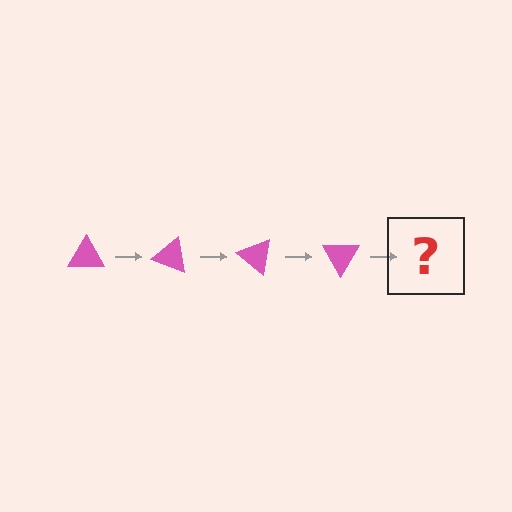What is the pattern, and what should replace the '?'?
The pattern is that the triangle rotates 20 degrees each step. The '?' should be a pink triangle rotated 80 degrees.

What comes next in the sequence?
The next element should be a pink triangle rotated 80 degrees.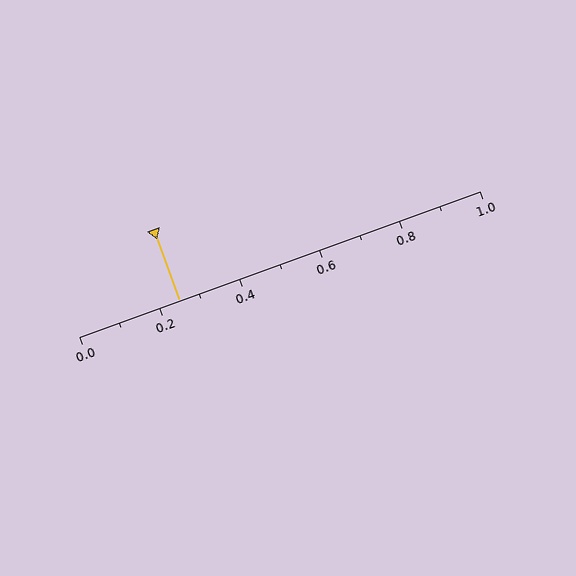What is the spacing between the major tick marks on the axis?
The major ticks are spaced 0.2 apart.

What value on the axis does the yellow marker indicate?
The marker indicates approximately 0.25.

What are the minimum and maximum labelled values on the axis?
The axis runs from 0.0 to 1.0.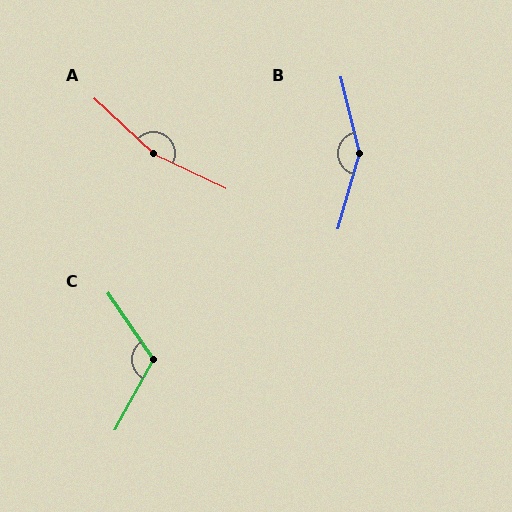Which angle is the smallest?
C, at approximately 117 degrees.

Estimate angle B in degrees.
Approximately 151 degrees.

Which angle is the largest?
A, at approximately 163 degrees.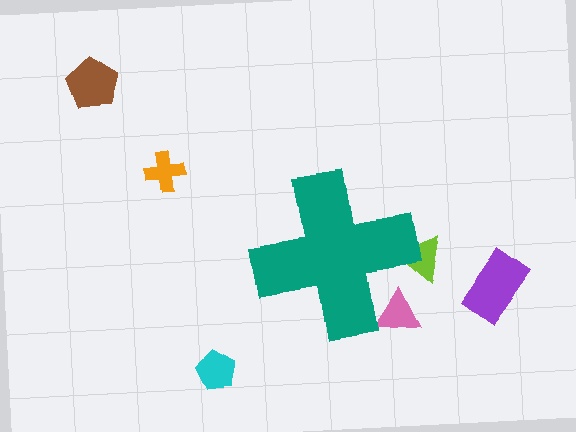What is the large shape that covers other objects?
A teal cross.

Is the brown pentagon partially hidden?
No, the brown pentagon is fully visible.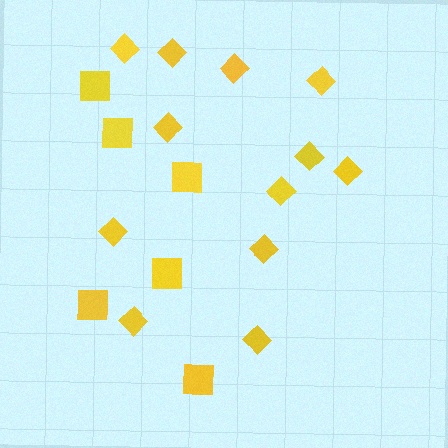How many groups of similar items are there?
There are 2 groups: one group of squares (6) and one group of diamonds (12).